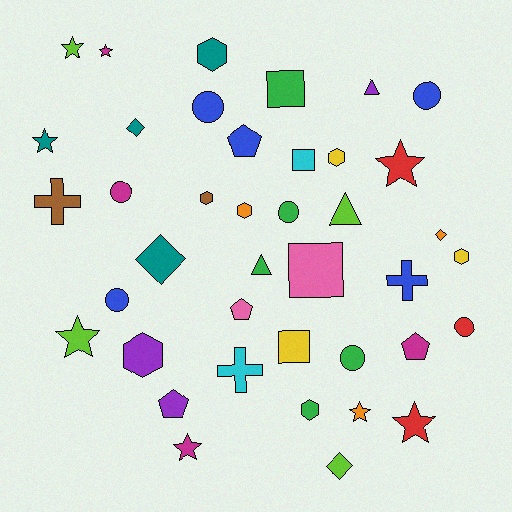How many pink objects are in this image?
There are 2 pink objects.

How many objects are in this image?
There are 40 objects.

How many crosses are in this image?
There are 3 crosses.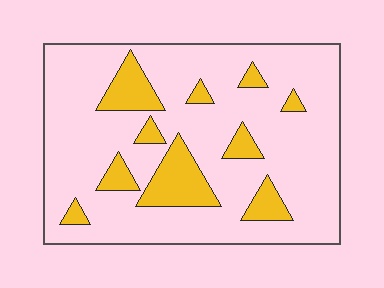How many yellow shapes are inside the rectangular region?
10.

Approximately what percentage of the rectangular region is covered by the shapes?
Approximately 20%.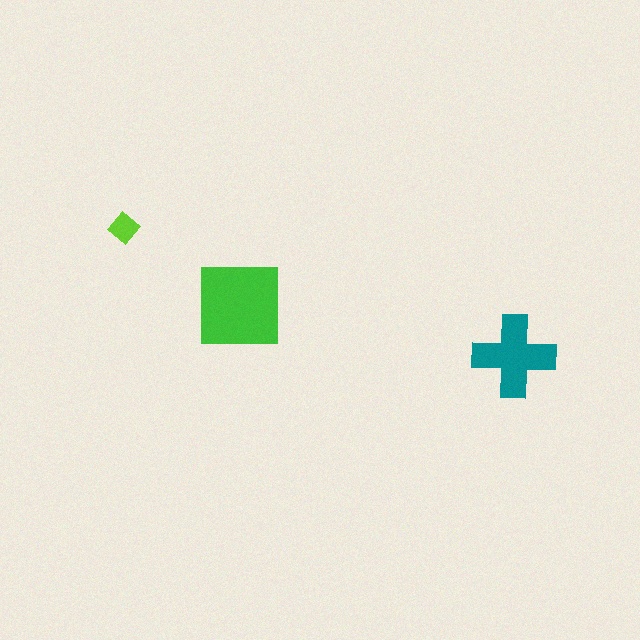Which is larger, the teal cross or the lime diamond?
The teal cross.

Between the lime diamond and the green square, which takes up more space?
The green square.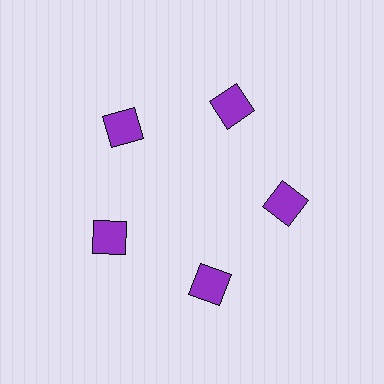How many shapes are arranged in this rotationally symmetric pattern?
There are 5 shapes, arranged in 5 groups of 1.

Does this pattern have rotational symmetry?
Yes, this pattern has 5-fold rotational symmetry. It looks the same after rotating 72 degrees around the center.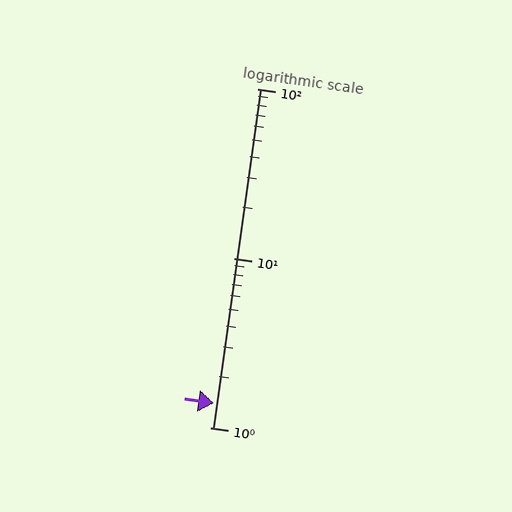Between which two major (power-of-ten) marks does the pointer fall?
The pointer is between 1 and 10.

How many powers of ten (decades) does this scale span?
The scale spans 2 decades, from 1 to 100.